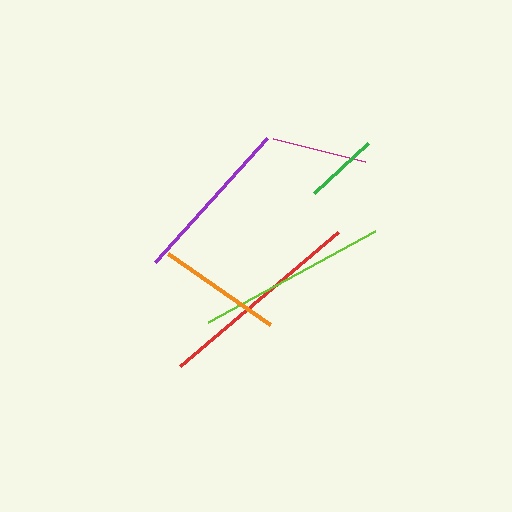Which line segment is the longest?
The red line is the longest at approximately 207 pixels.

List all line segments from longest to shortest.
From longest to shortest: red, lime, purple, orange, magenta, green.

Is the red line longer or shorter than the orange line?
The red line is longer than the orange line.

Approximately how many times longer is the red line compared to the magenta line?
The red line is approximately 2.2 times the length of the magenta line.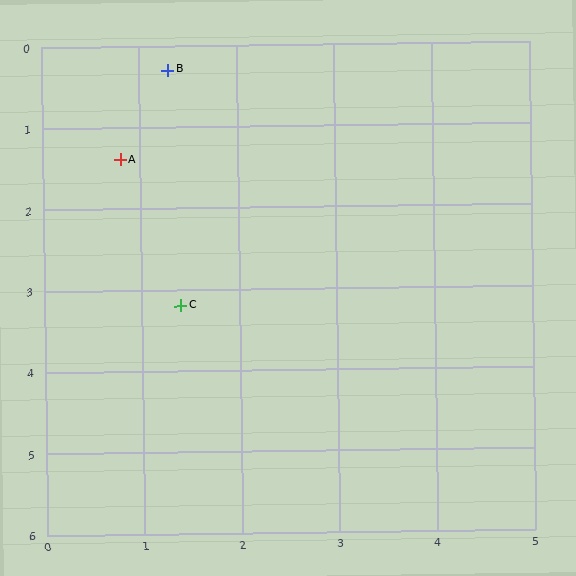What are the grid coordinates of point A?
Point A is at approximately (0.8, 1.4).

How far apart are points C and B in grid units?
Points C and B are about 2.9 grid units apart.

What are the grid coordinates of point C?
Point C is at approximately (1.4, 3.2).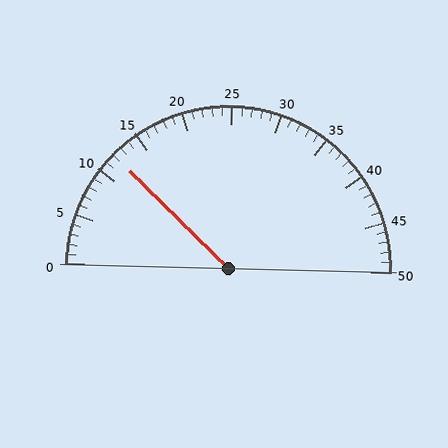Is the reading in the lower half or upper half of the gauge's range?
The reading is in the lower half of the range (0 to 50).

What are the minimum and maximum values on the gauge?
The gauge ranges from 0 to 50.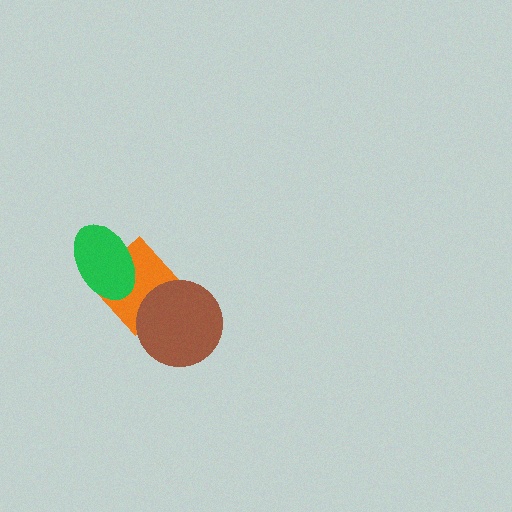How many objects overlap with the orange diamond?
2 objects overlap with the orange diamond.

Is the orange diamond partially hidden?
Yes, it is partially covered by another shape.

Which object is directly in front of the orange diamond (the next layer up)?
The green ellipse is directly in front of the orange diamond.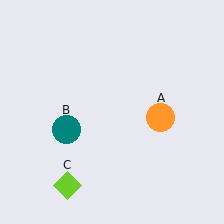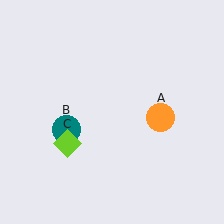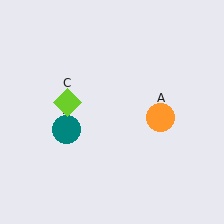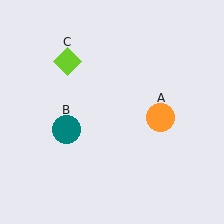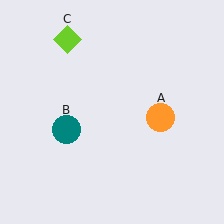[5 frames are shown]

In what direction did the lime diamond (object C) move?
The lime diamond (object C) moved up.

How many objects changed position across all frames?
1 object changed position: lime diamond (object C).